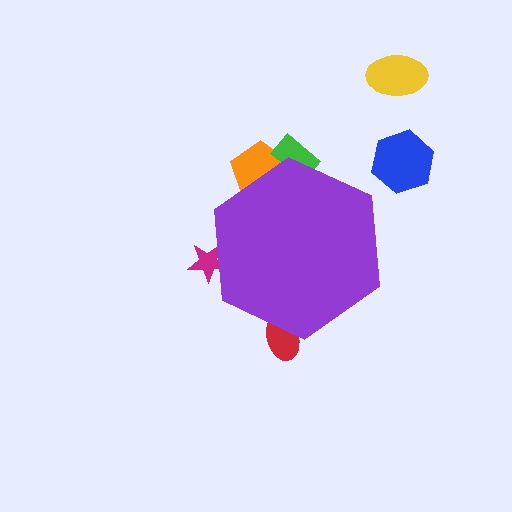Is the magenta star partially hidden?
Yes, the magenta star is partially hidden behind the purple hexagon.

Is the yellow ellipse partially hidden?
No, the yellow ellipse is fully visible.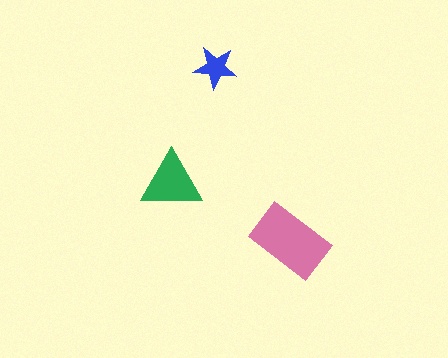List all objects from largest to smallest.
The pink rectangle, the green triangle, the blue star.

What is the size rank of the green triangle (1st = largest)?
2nd.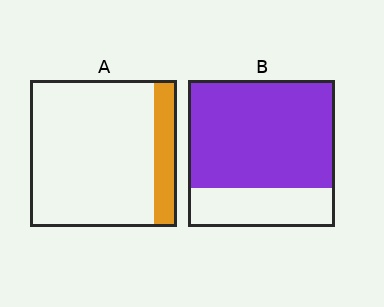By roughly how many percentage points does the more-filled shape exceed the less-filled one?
By roughly 60 percentage points (B over A).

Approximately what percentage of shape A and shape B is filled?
A is approximately 15% and B is approximately 75%.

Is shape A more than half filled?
No.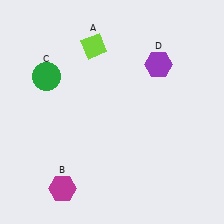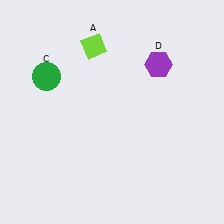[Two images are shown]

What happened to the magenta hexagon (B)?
The magenta hexagon (B) was removed in Image 2. It was in the bottom-left area of Image 1.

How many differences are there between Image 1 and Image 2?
There is 1 difference between the two images.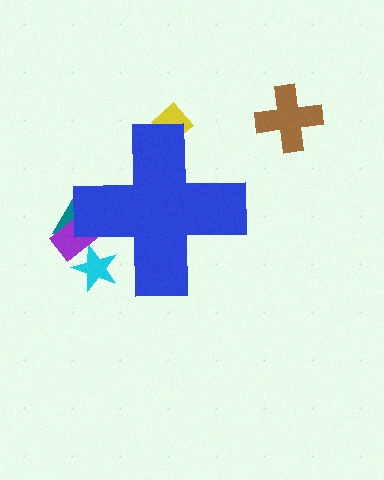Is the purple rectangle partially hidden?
Yes, the purple rectangle is partially hidden behind the blue cross.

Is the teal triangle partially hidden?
Yes, the teal triangle is partially hidden behind the blue cross.